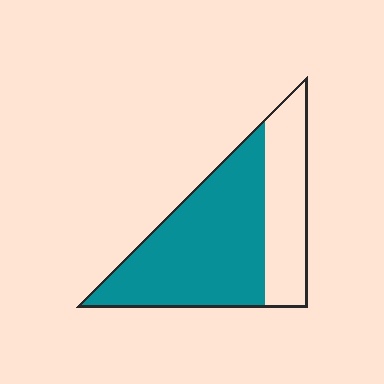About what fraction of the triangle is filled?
About two thirds (2/3).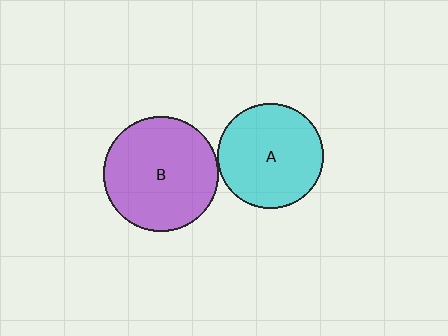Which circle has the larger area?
Circle B (purple).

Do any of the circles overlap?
No, none of the circles overlap.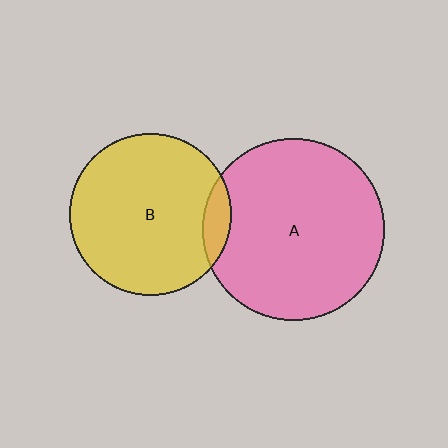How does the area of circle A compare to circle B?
Approximately 1.3 times.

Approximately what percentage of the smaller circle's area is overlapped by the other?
Approximately 10%.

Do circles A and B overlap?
Yes.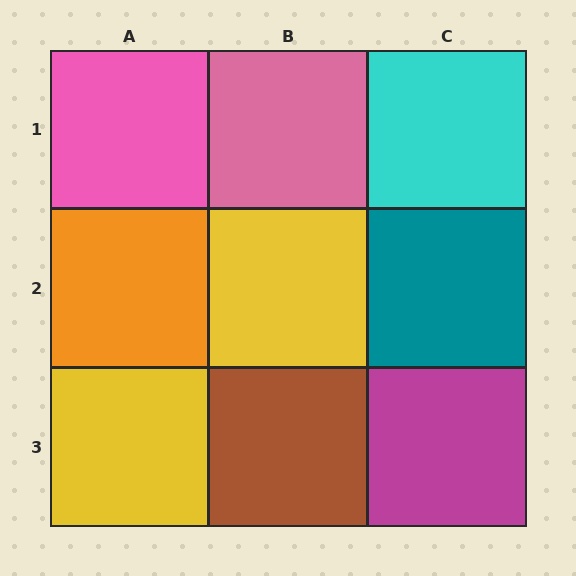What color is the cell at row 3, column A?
Yellow.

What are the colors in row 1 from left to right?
Pink, pink, cyan.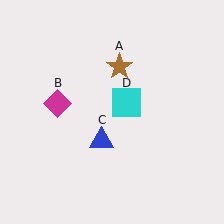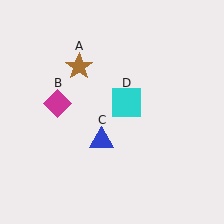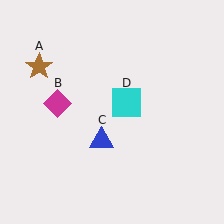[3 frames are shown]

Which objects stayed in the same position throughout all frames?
Magenta diamond (object B) and blue triangle (object C) and cyan square (object D) remained stationary.